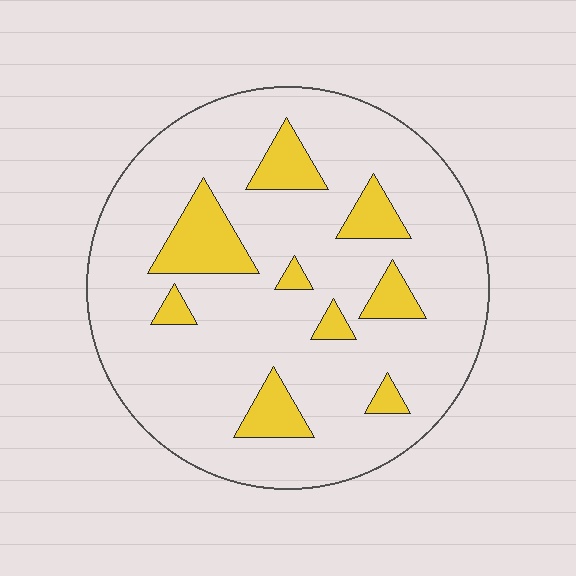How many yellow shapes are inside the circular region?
9.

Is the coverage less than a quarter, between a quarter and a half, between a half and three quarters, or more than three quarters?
Less than a quarter.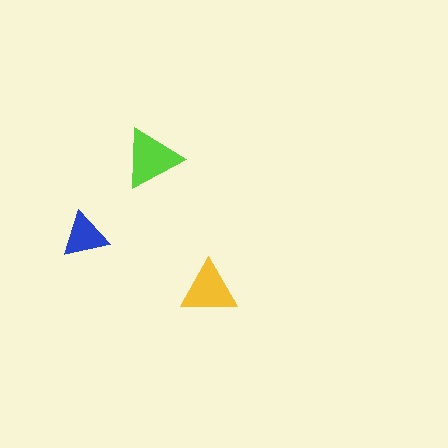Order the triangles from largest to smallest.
the lime one, the yellow one, the blue one.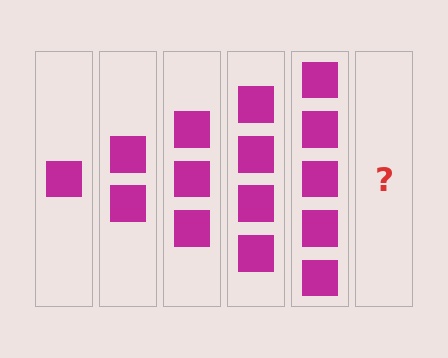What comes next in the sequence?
The next element should be 6 squares.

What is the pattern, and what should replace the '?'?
The pattern is that each step adds one more square. The '?' should be 6 squares.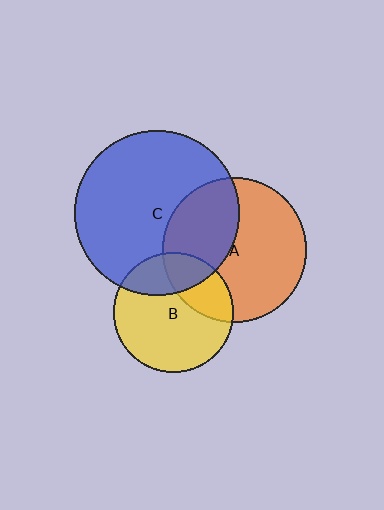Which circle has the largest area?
Circle C (blue).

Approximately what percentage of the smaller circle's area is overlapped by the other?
Approximately 25%.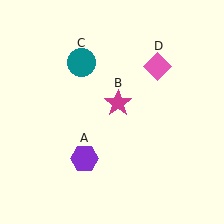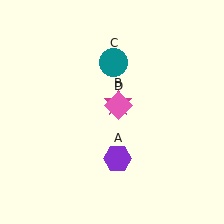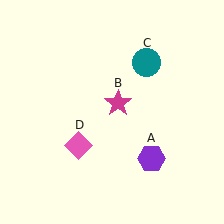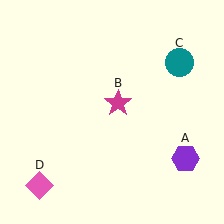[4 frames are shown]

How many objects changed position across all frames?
3 objects changed position: purple hexagon (object A), teal circle (object C), pink diamond (object D).